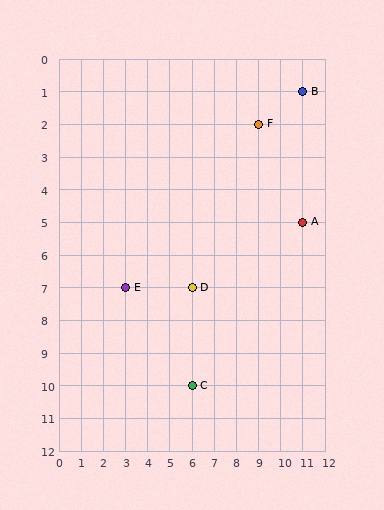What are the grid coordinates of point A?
Point A is at grid coordinates (11, 5).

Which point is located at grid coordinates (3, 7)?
Point E is at (3, 7).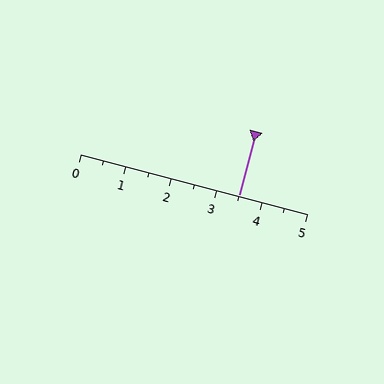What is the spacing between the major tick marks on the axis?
The major ticks are spaced 1 apart.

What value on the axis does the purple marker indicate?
The marker indicates approximately 3.5.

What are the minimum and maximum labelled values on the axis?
The axis runs from 0 to 5.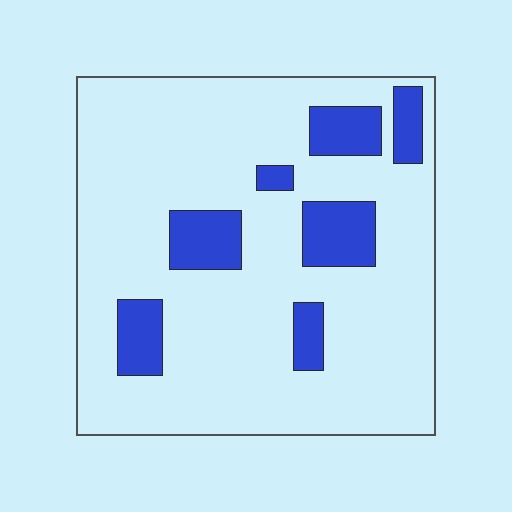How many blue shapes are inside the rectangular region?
7.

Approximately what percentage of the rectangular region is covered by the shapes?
Approximately 15%.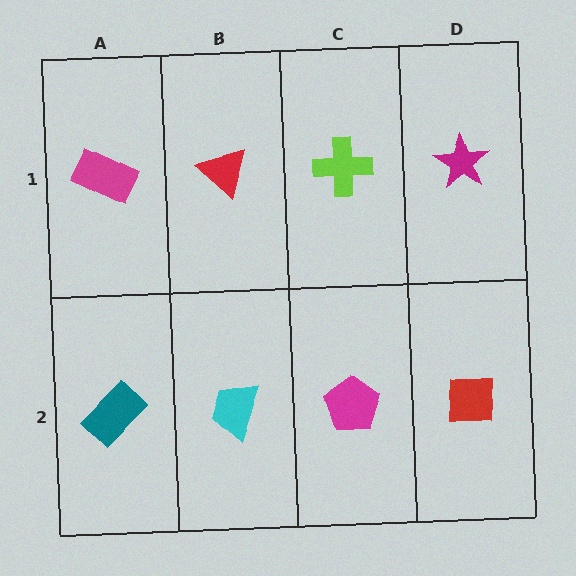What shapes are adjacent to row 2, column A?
A magenta rectangle (row 1, column A), a cyan trapezoid (row 2, column B).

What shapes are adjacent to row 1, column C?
A magenta pentagon (row 2, column C), a red triangle (row 1, column B), a magenta star (row 1, column D).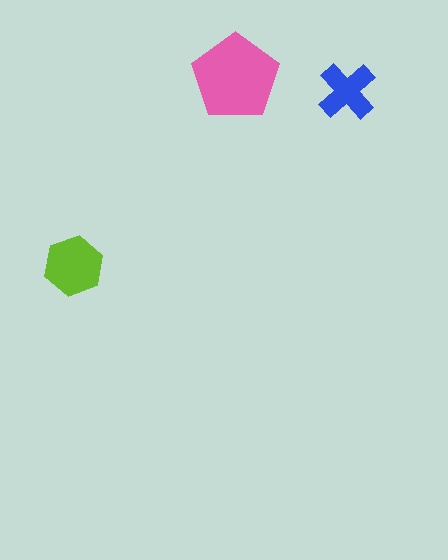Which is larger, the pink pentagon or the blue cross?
The pink pentagon.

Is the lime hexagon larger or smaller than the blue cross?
Larger.